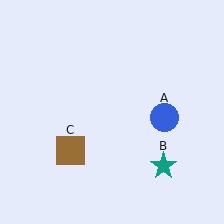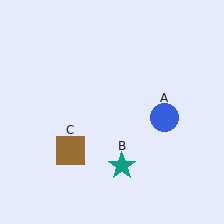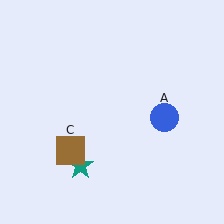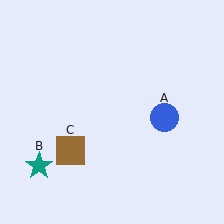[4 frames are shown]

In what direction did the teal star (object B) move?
The teal star (object B) moved left.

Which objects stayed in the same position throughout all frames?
Blue circle (object A) and brown square (object C) remained stationary.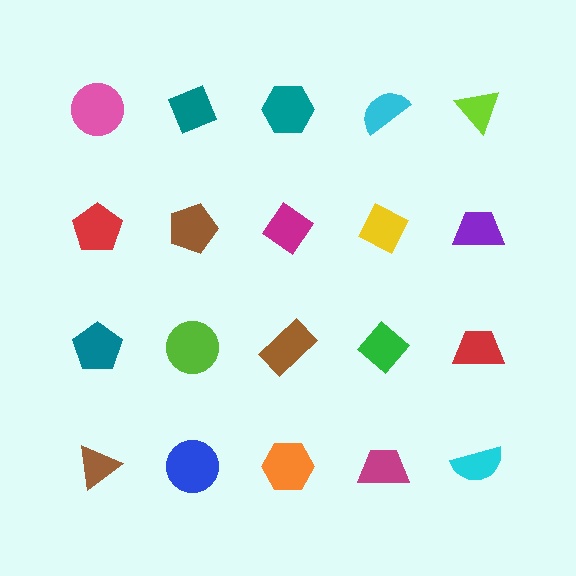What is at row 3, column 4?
A green diamond.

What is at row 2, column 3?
A magenta diamond.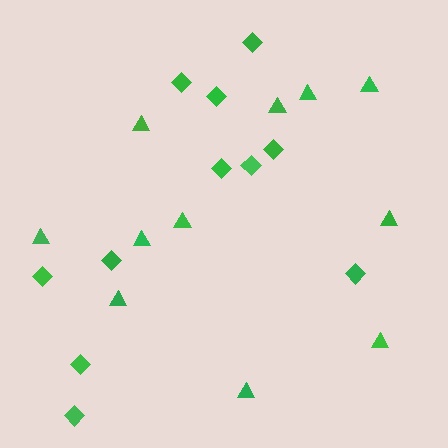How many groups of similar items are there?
There are 2 groups: one group of triangles (11) and one group of diamonds (11).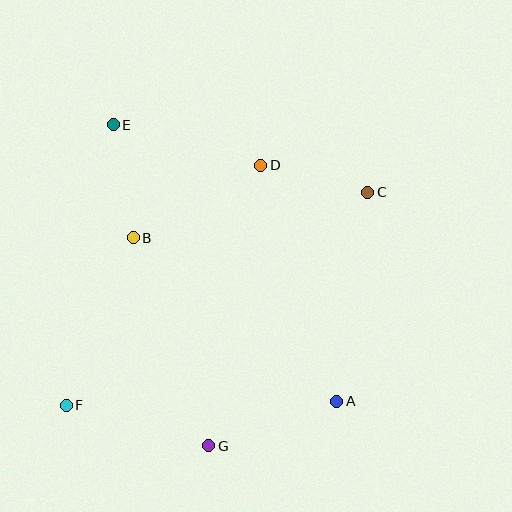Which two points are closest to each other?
Points C and D are closest to each other.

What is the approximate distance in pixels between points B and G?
The distance between B and G is approximately 222 pixels.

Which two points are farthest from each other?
Points C and F are farthest from each other.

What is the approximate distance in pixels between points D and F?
The distance between D and F is approximately 309 pixels.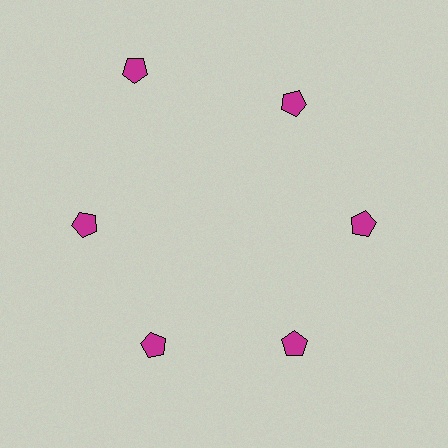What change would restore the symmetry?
The symmetry would be restored by moving it inward, back onto the ring so that all 6 pentagons sit at equal angles and equal distance from the center.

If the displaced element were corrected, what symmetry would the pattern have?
It would have 6-fold rotational symmetry — the pattern would map onto itself every 60 degrees.